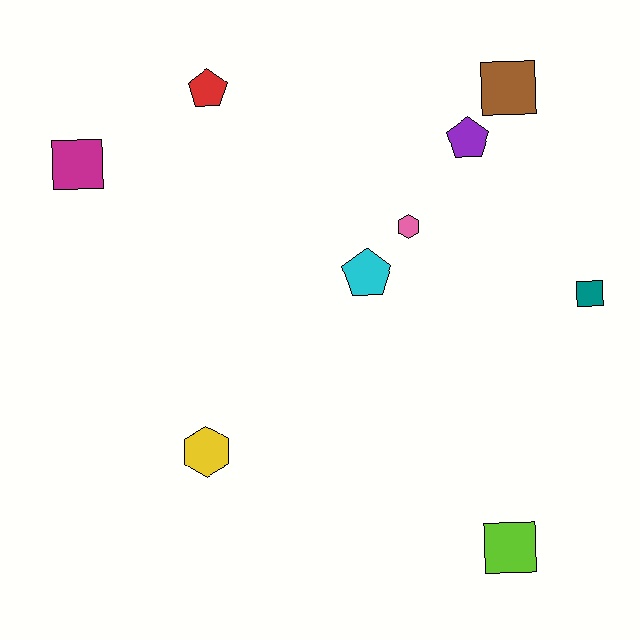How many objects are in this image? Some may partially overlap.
There are 9 objects.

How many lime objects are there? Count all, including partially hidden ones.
There is 1 lime object.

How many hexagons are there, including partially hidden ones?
There are 2 hexagons.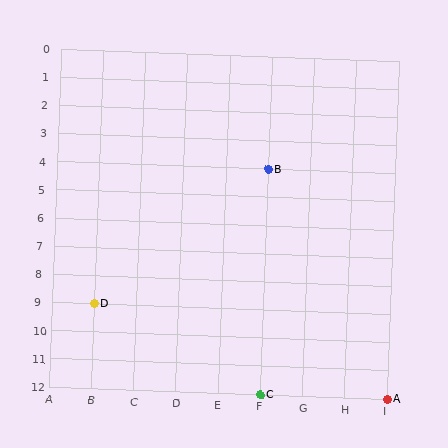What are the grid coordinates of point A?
Point A is at grid coordinates (I, 12).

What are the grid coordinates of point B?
Point B is at grid coordinates (F, 4).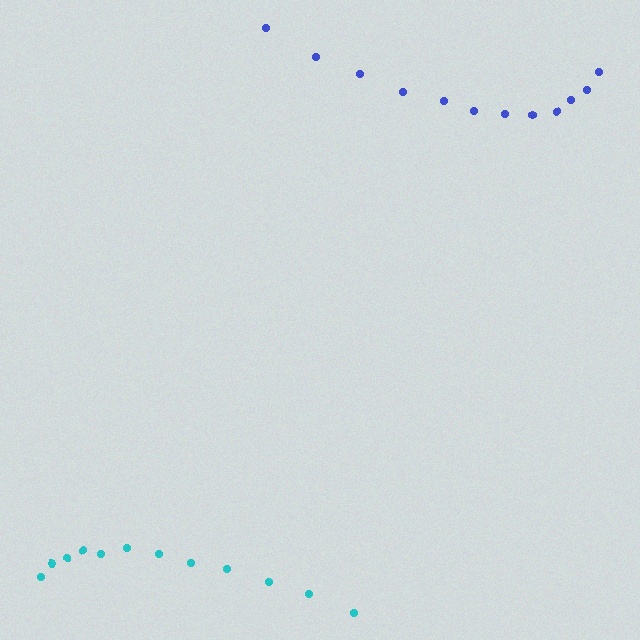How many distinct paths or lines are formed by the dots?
There are 2 distinct paths.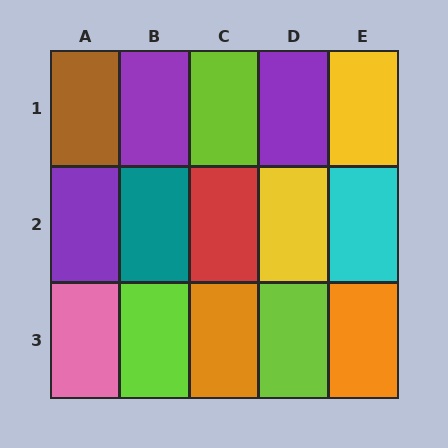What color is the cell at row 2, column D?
Yellow.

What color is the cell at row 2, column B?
Teal.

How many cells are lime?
3 cells are lime.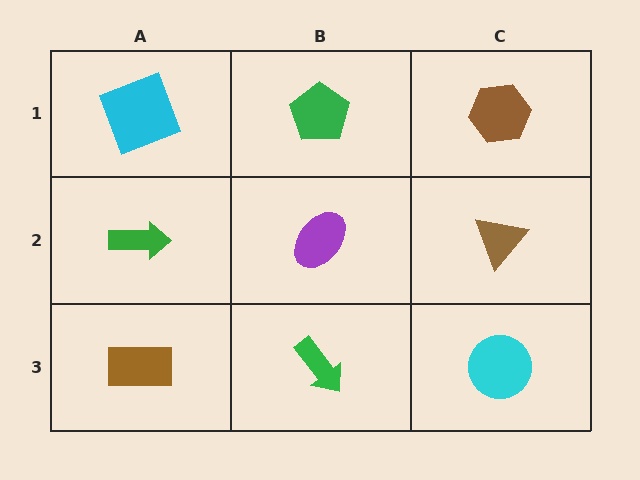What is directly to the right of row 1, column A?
A green pentagon.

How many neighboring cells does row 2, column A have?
3.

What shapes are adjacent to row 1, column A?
A green arrow (row 2, column A), a green pentagon (row 1, column B).